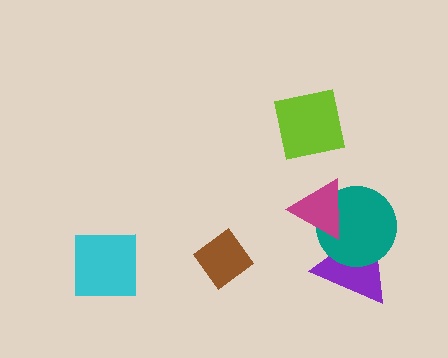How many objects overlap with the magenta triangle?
2 objects overlap with the magenta triangle.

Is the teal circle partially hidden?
Yes, it is partially covered by another shape.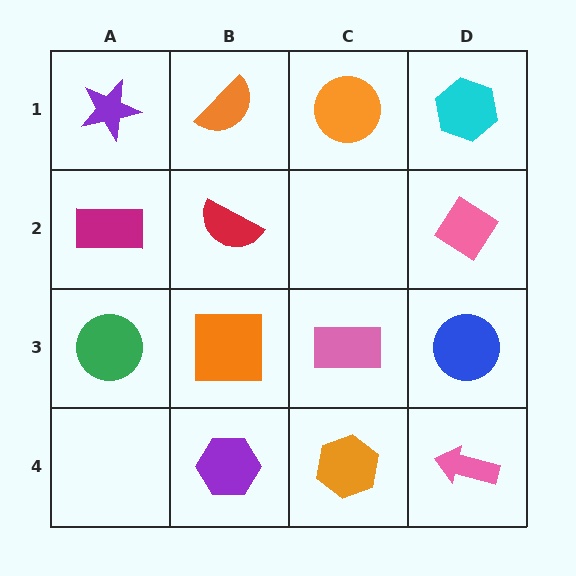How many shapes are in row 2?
3 shapes.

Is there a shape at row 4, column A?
No, that cell is empty.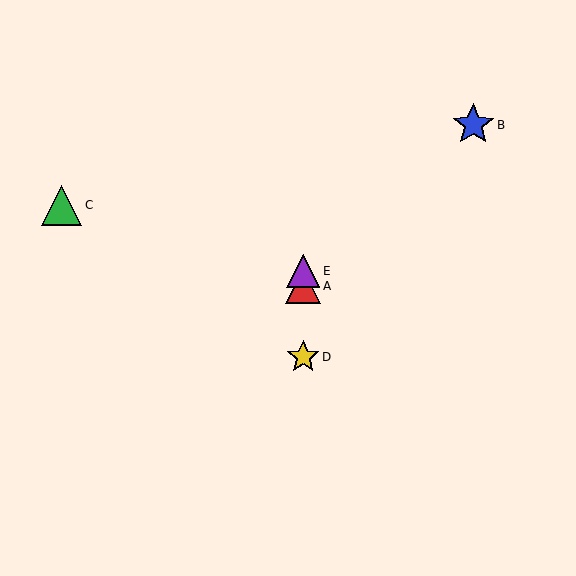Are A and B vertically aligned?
No, A is at x≈303 and B is at x≈473.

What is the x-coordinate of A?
Object A is at x≈303.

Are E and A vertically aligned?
Yes, both are at x≈303.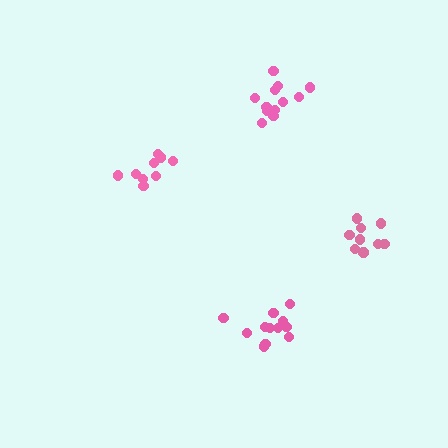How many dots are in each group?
Group 1: 13 dots, Group 2: 10 dots, Group 3: 9 dots, Group 4: 12 dots (44 total).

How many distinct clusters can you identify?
There are 4 distinct clusters.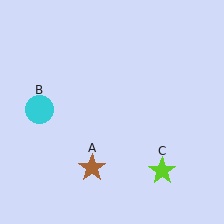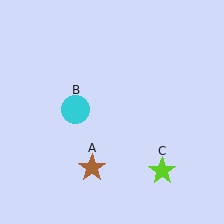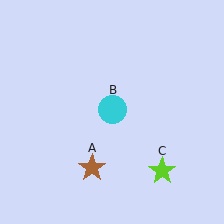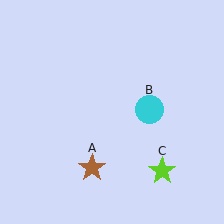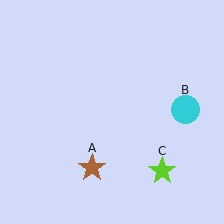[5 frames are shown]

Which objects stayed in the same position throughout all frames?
Brown star (object A) and lime star (object C) remained stationary.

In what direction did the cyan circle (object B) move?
The cyan circle (object B) moved right.